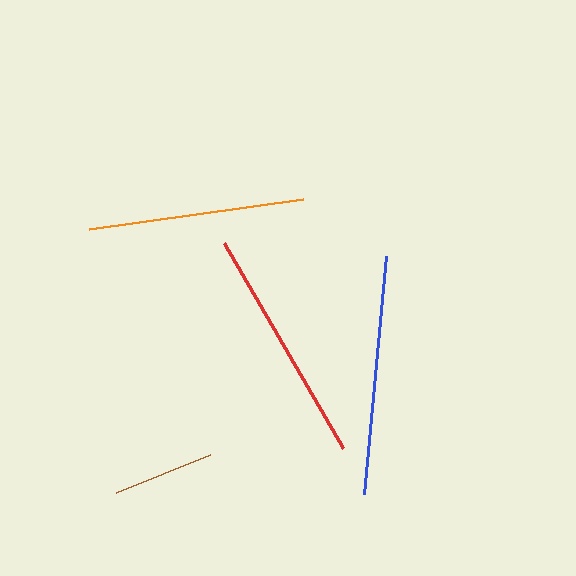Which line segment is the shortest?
The brown line is the shortest at approximately 102 pixels.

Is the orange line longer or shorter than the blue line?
The blue line is longer than the orange line.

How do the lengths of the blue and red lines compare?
The blue and red lines are approximately the same length.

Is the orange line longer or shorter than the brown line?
The orange line is longer than the brown line.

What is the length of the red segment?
The red segment is approximately 237 pixels long.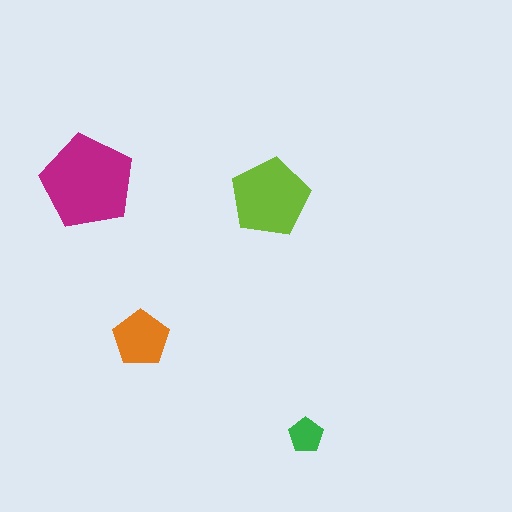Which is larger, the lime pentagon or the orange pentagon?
The lime one.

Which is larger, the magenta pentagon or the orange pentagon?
The magenta one.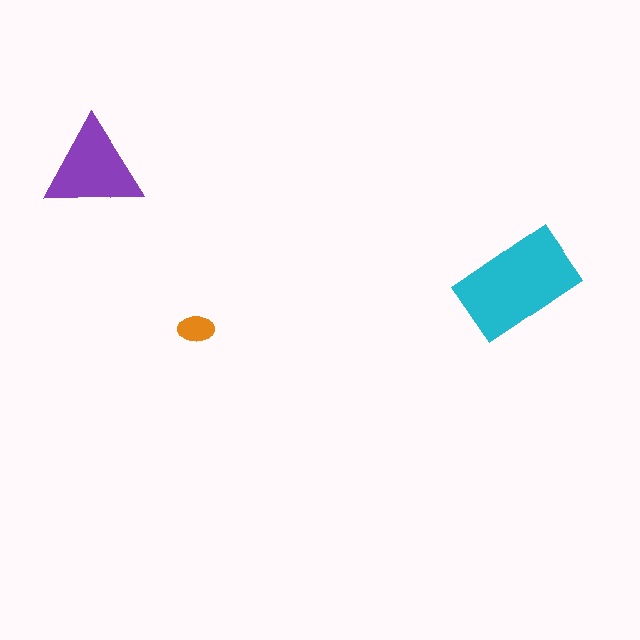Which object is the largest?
The cyan rectangle.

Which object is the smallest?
The orange ellipse.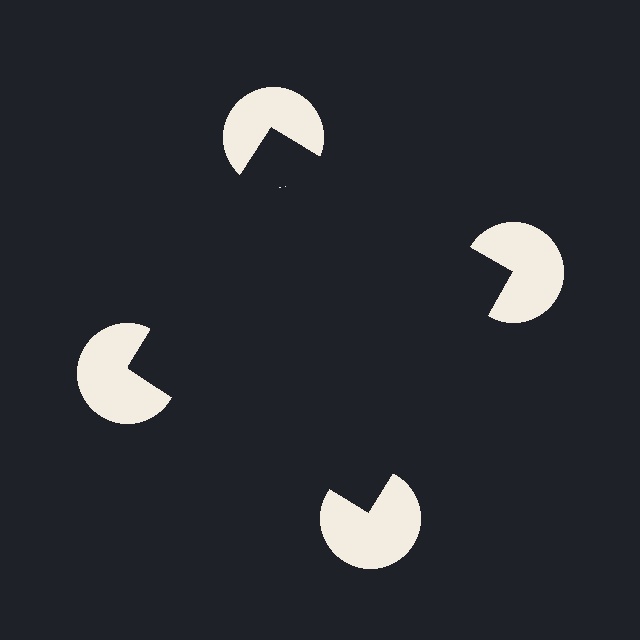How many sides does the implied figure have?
4 sides.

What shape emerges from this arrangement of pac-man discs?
An illusory square — its edges are inferred from the aligned wedge cuts in the pac-man discs, not physically drawn.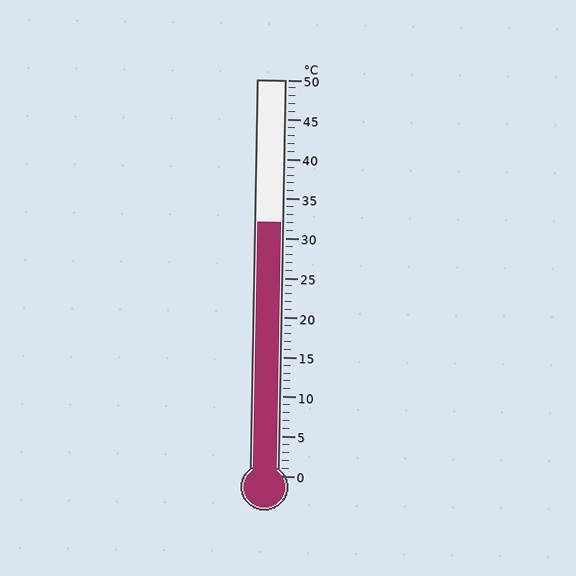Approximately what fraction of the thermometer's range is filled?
The thermometer is filled to approximately 65% of its range.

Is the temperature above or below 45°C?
The temperature is below 45°C.